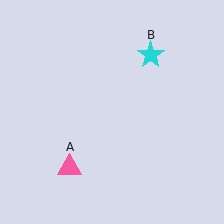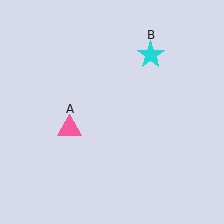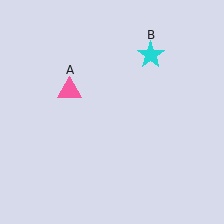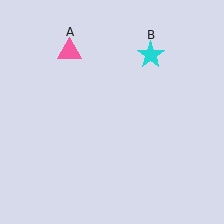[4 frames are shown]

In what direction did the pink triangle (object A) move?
The pink triangle (object A) moved up.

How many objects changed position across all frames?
1 object changed position: pink triangle (object A).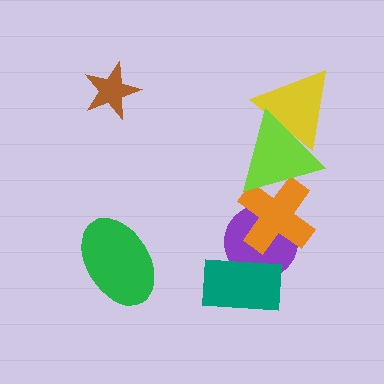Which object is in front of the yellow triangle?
The lime triangle is in front of the yellow triangle.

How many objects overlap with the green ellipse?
0 objects overlap with the green ellipse.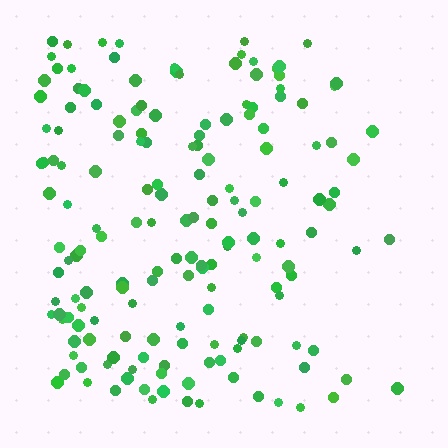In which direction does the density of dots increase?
From right to left, with the left side densest.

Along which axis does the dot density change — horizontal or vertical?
Horizontal.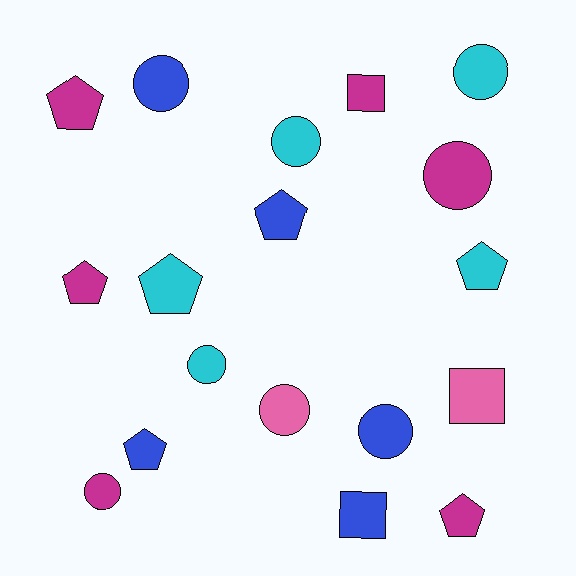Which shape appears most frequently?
Circle, with 8 objects.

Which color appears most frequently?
Magenta, with 6 objects.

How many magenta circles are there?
There are 2 magenta circles.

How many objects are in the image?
There are 18 objects.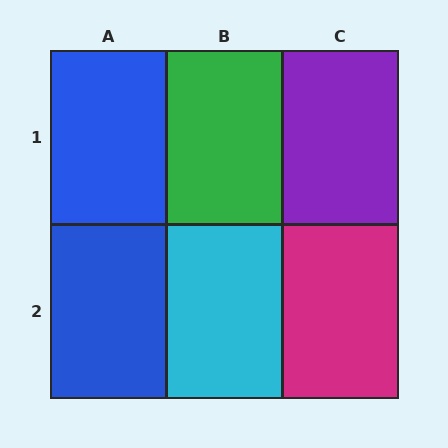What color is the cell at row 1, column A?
Blue.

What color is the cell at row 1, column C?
Purple.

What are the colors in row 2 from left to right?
Blue, cyan, magenta.